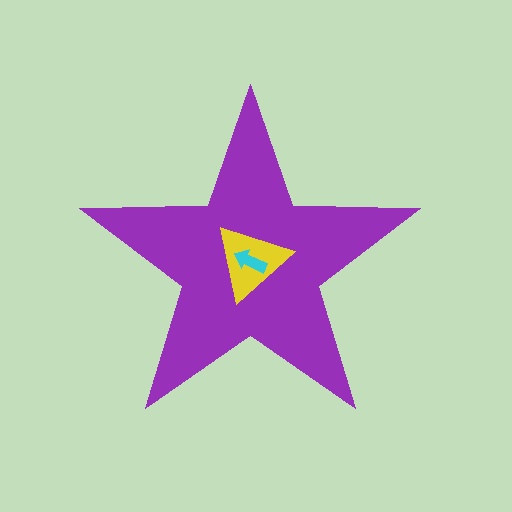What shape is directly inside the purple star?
The yellow triangle.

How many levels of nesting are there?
3.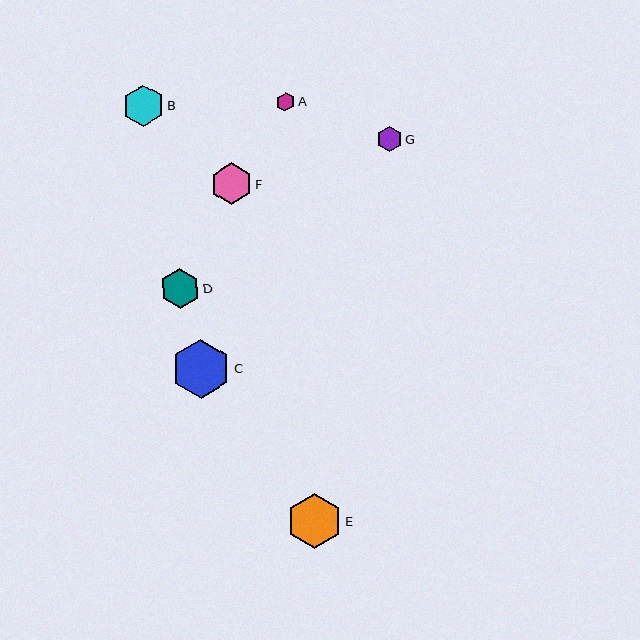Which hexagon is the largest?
Hexagon C is the largest with a size of approximately 59 pixels.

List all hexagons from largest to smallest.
From largest to smallest: C, E, B, F, D, G, A.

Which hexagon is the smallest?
Hexagon A is the smallest with a size of approximately 19 pixels.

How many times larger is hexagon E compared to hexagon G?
Hexagon E is approximately 2.2 times the size of hexagon G.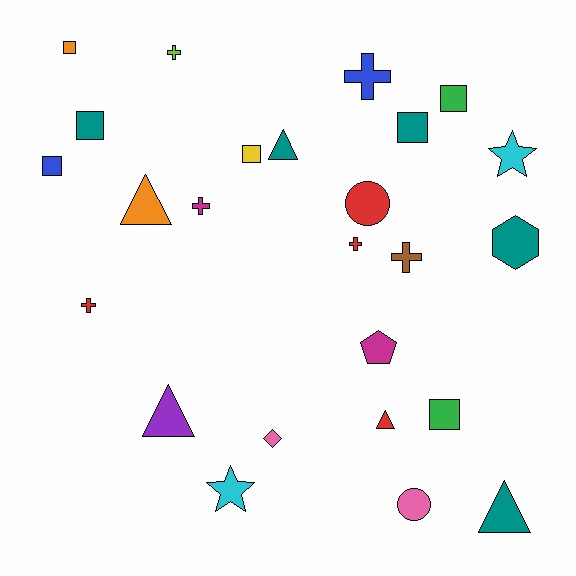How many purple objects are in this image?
There is 1 purple object.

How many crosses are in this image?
There are 6 crosses.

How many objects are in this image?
There are 25 objects.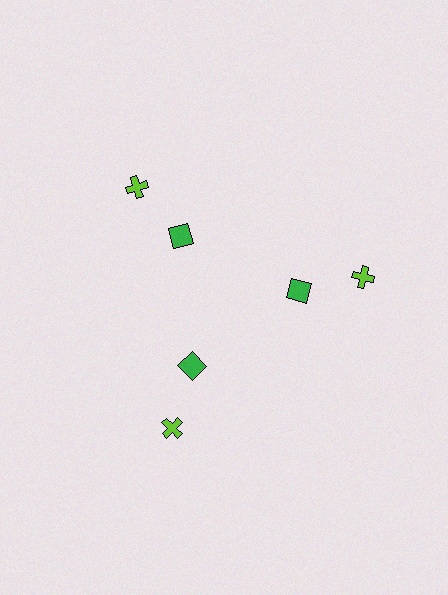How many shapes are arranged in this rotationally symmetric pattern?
There are 6 shapes, arranged in 3 groups of 2.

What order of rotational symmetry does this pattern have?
This pattern has 3-fold rotational symmetry.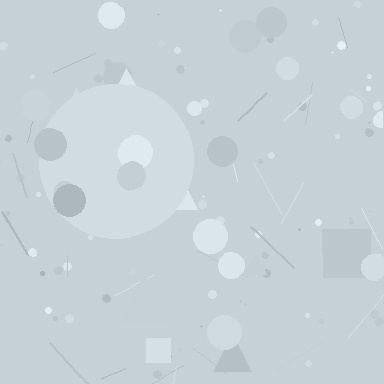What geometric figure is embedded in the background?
A circle is embedded in the background.